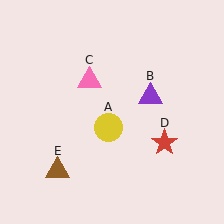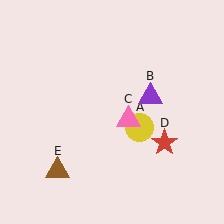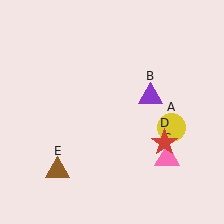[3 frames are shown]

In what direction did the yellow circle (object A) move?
The yellow circle (object A) moved right.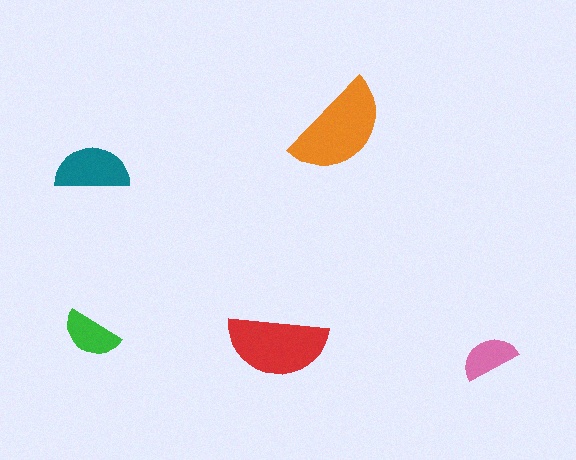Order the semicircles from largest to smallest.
the orange one, the red one, the teal one, the green one, the pink one.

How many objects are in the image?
There are 5 objects in the image.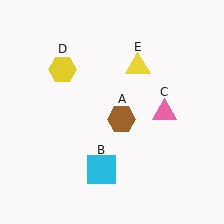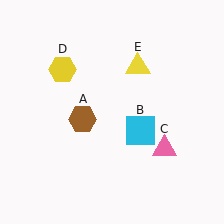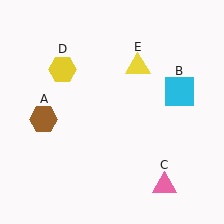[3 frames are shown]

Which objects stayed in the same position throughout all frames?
Yellow hexagon (object D) and yellow triangle (object E) remained stationary.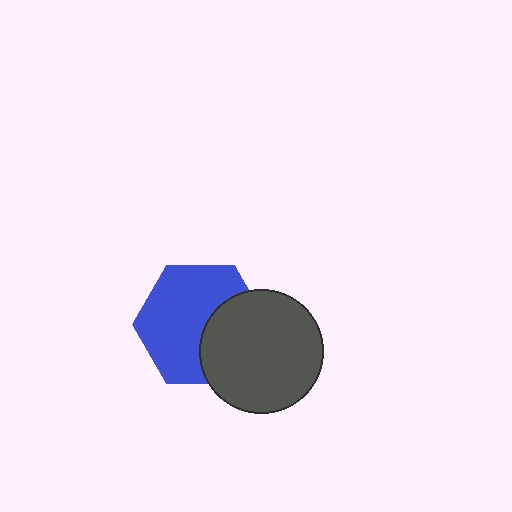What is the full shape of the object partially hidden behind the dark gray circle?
The partially hidden object is a blue hexagon.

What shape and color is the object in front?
The object in front is a dark gray circle.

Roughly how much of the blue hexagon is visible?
About half of it is visible (roughly 64%).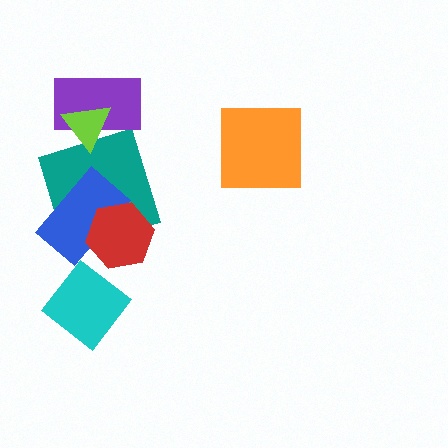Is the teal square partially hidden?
Yes, it is partially covered by another shape.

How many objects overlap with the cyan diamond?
0 objects overlap with the cyan diamond.